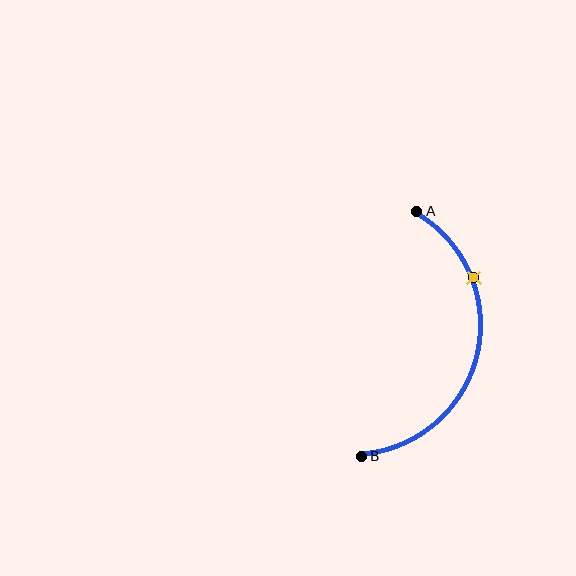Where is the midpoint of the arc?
The arc midpoint is the point on the curve farthest from the straight line joining A and B. It sits to the right of that line.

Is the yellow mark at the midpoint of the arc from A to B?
No. The yellow mark lies on the arc but is closer to endpoint A. The arc midpoint would be at the point on the curve equidistant along the arc from both A and B.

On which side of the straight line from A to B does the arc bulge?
The arc bulges to the right of the straight line connecting A and B.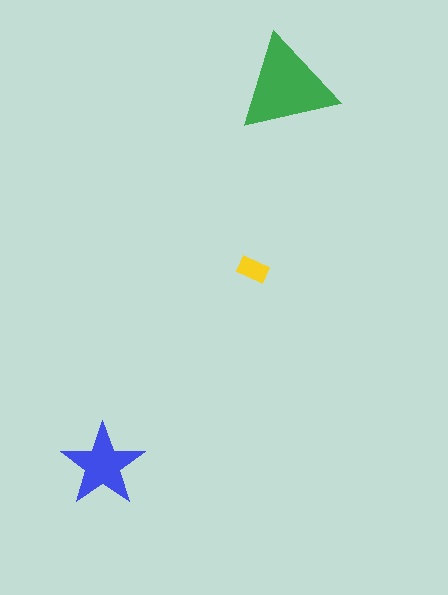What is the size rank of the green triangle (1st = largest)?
1st.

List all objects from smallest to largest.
The yellow rectangle, the blue star, the green triangle.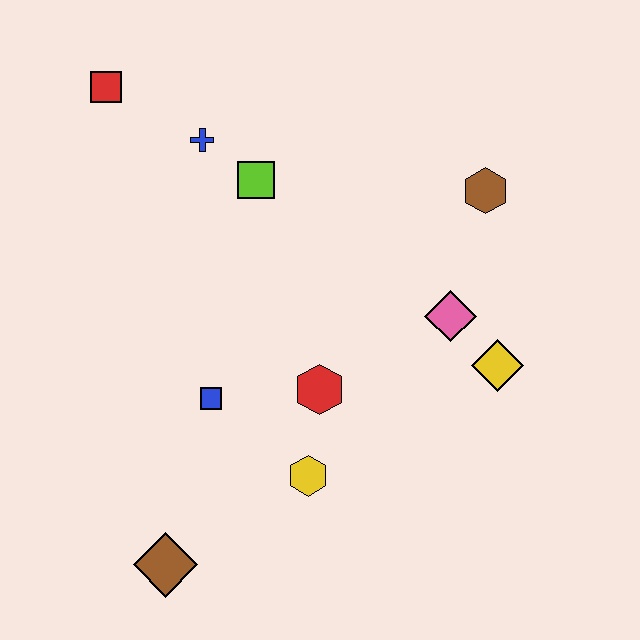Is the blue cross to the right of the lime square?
No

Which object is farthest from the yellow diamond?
The red square is farthest from the yellow diamond.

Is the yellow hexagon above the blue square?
No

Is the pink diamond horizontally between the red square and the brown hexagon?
Yes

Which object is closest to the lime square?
The blue cross is closest to the lime square.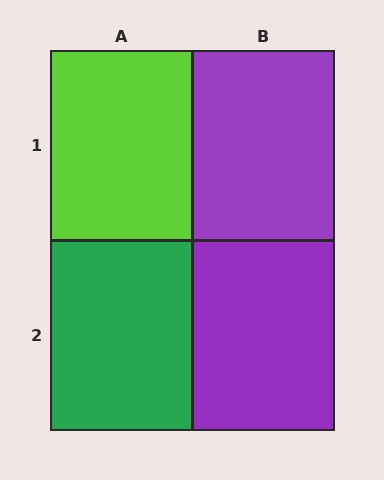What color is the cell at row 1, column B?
Purple.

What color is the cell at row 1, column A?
Lime.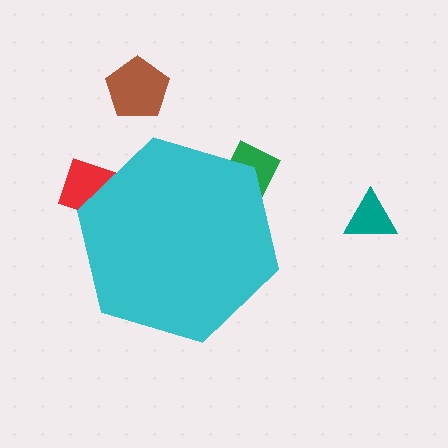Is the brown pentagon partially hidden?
No, the brown pentagon is fully visible.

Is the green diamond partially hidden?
Yes, the green diamond is partially hidden behind the cyan hexagon.